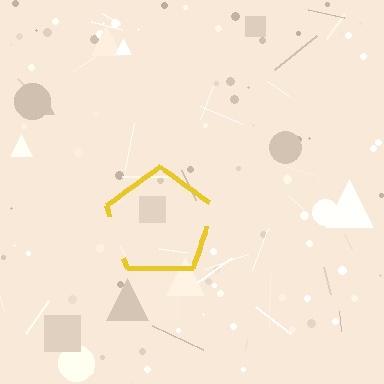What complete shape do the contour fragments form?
The contour fragments form a pentagon.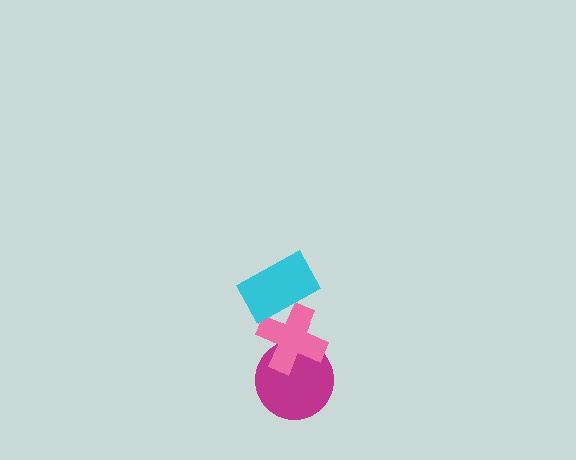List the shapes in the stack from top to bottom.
From top to bottom: the cyan rectangle, the pink cross, the magenta circle.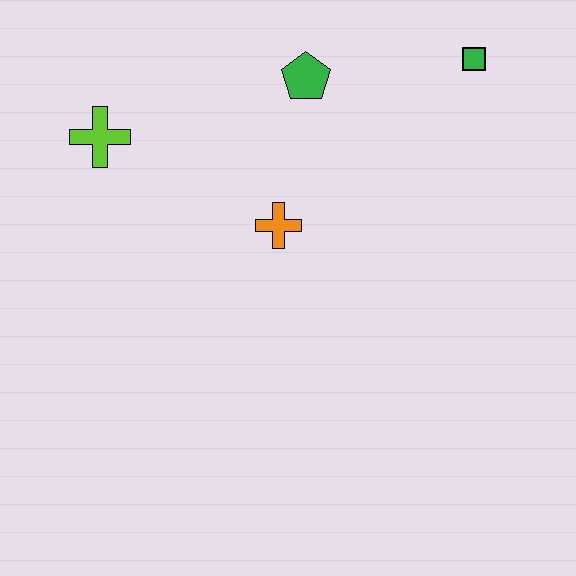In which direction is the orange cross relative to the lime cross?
The orange cross is to the right of the lime cross.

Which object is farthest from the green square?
The lime cross is farthest from the green square.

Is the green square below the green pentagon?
No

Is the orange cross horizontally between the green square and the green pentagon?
No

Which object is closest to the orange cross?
The green pentagon is closest to the orange cross.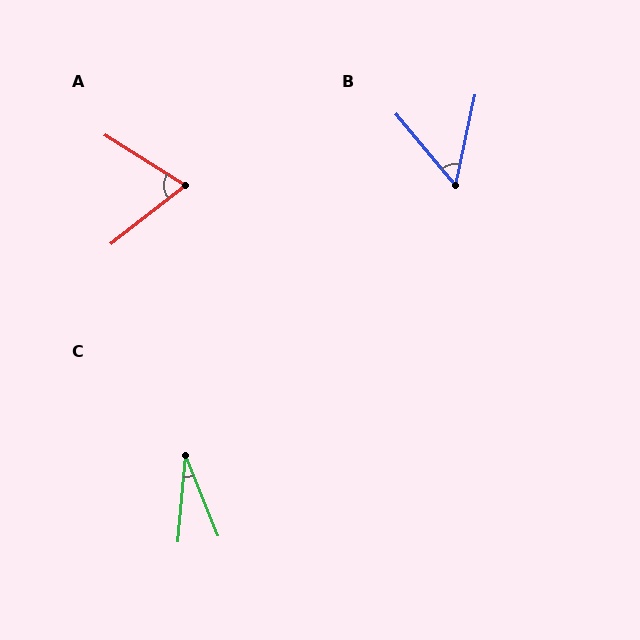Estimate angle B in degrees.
Approximately 52 degrees.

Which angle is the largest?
A, at approximately 70 degrees.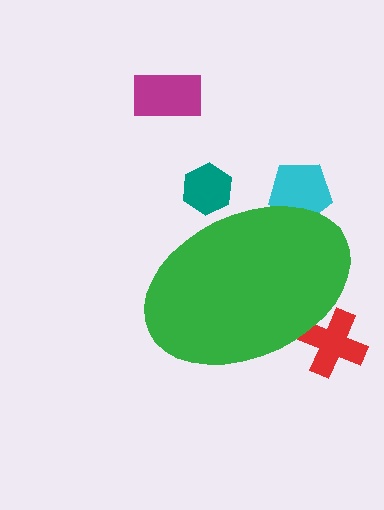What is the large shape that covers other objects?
A green ellipse.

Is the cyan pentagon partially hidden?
Yes, the cyan pentagon is partially hidden behind the green ellipse.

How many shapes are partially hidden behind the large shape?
3 shapes are partially hidden.